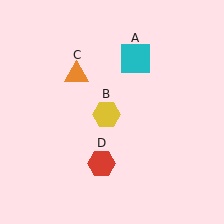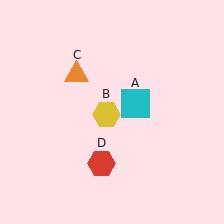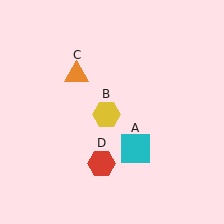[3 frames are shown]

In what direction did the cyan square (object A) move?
The cyan square (object A) moved down.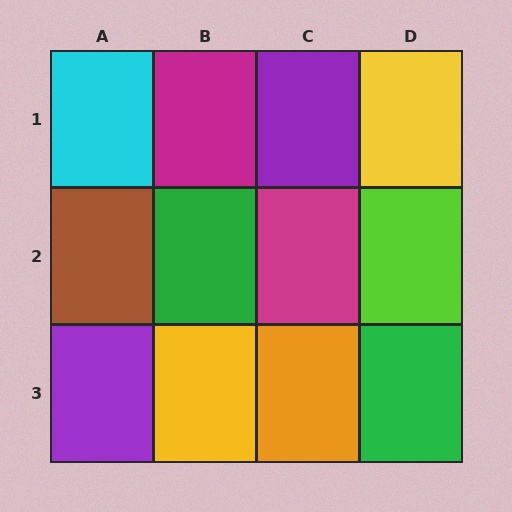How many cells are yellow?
2 cells are yellow.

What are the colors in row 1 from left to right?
Cyan, magenta, purple, yellow.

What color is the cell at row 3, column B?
Yellow.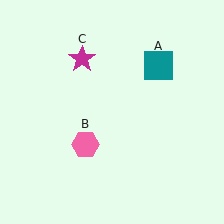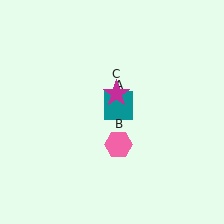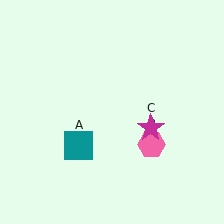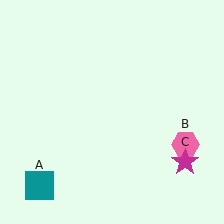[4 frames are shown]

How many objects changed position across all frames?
3 objects changed position: teal square (object A), pink hexagon (object B), magenta star (object C).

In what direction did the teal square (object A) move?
The teal square (object A) moved down and to the left.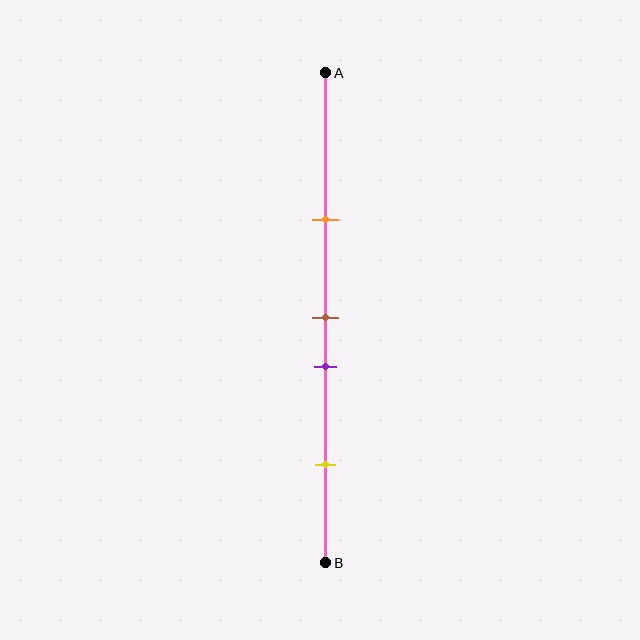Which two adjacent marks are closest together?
The brown and purple marks are the closest adjacent pair.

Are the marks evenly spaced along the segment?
No, the marks are not evenly spaced.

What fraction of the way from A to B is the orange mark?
The orange mark is approximately 30% (0.3) of the way from A to B.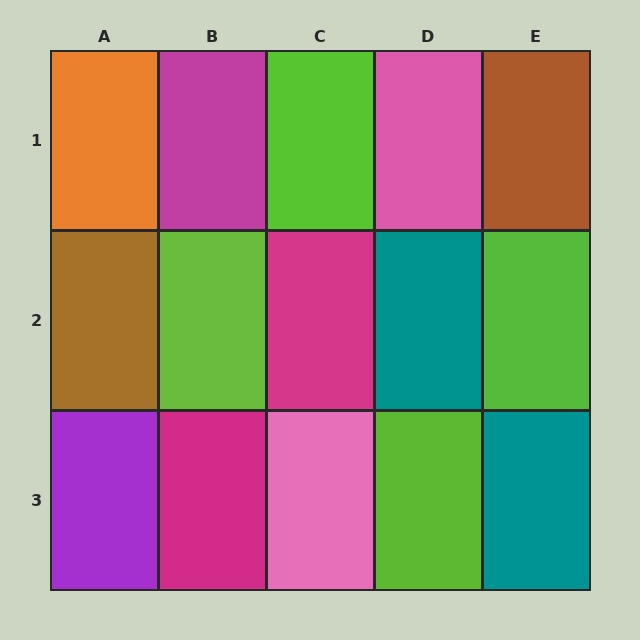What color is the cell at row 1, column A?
Orange.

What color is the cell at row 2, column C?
Magenta.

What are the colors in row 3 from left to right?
Purple, magenta, pink, lime, teal.